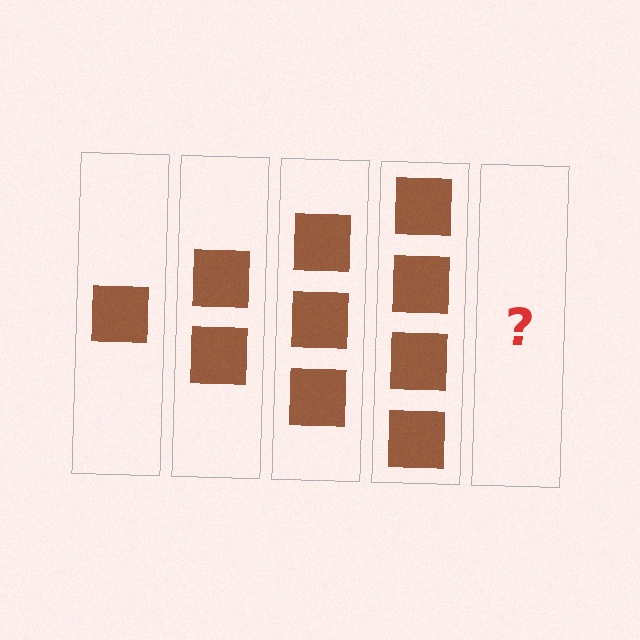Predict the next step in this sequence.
The next step is 5 squares.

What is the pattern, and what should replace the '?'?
The pattern is that each step adds one more square. The '?' should be 5 squares.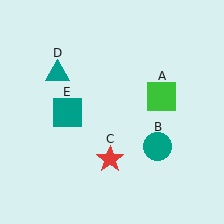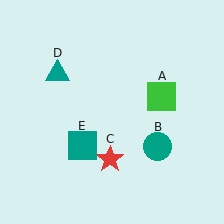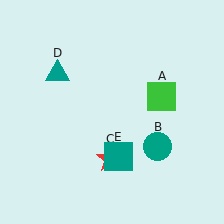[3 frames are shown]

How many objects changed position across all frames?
1 object changed position: teal square (object E).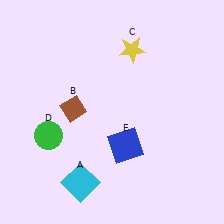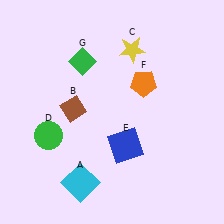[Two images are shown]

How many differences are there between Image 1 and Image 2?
There are 2 differences between the two images.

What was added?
An orange pentagon (F), a green diamond (G) were added in Image 2.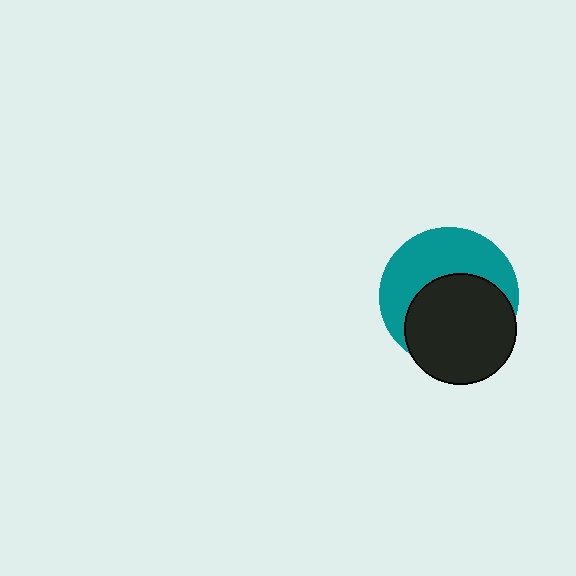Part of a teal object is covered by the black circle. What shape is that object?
It is a circle.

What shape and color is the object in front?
The object in front is a black circle.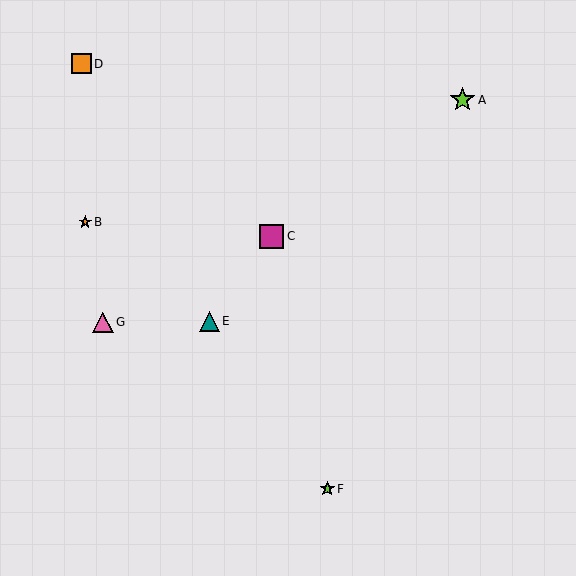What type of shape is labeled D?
Shape D is an orange square.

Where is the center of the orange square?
The center of the orange square is at (81, 64).